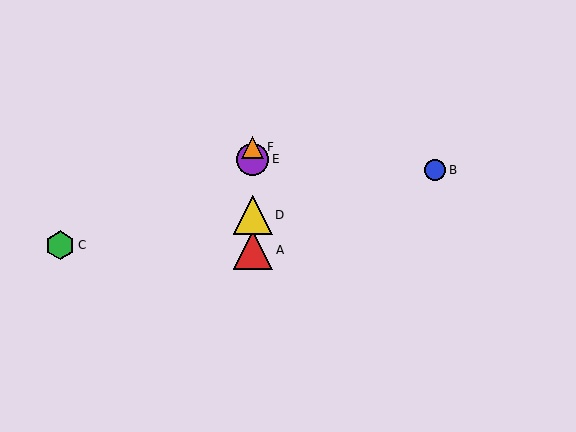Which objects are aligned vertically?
Objects A, D, E, F are aligned vertically.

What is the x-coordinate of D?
Object D is at x≈253.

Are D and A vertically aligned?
Yes, both are at x≈253.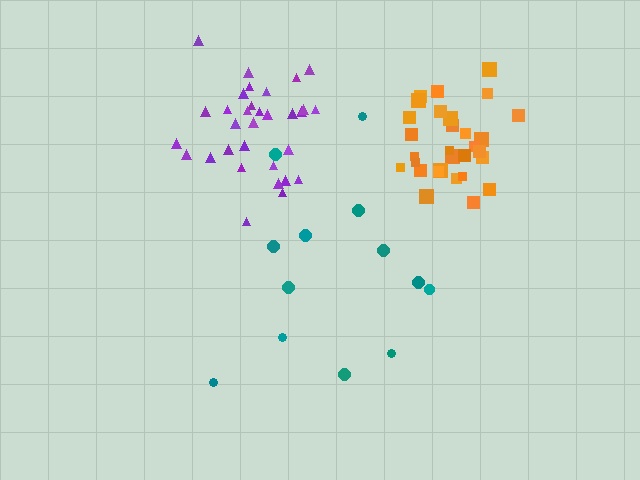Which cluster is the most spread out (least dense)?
Teal.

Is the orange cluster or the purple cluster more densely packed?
Orange.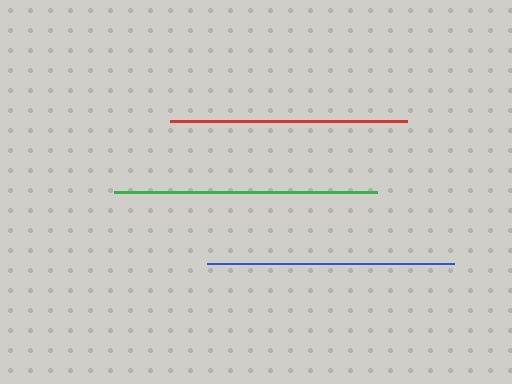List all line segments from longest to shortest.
From longest to shortest: green, blue, red.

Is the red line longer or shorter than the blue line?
The blue line is longer than the red line.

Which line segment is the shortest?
The red line is the shortest at approximately 237 pixels.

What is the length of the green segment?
The green segment is approximately 263 pixels long.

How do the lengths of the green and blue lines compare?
The green and blue lines are approximately the same length.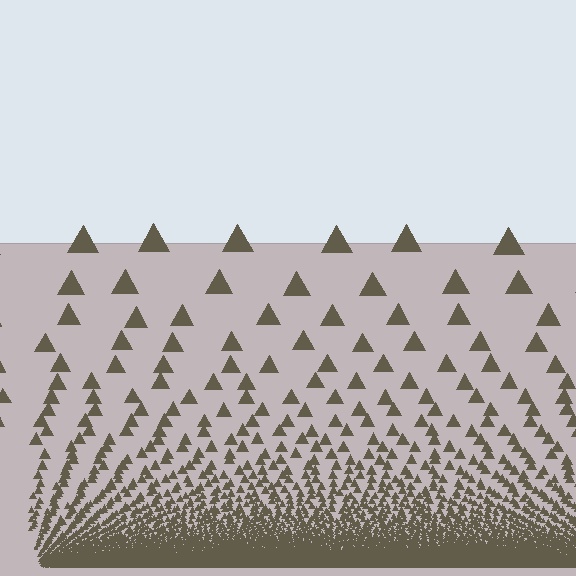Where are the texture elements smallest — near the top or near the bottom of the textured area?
Near the bottom.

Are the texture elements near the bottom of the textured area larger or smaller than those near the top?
Smaller. The gradient is inverted — elements near the bottom are smaller and denser.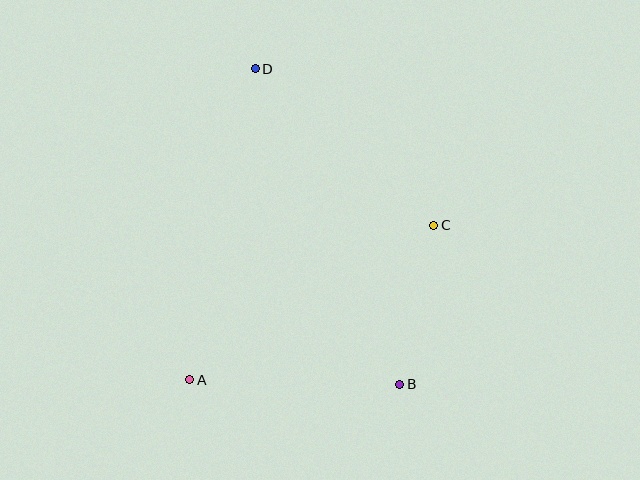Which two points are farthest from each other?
Points B and D are farthest from each other.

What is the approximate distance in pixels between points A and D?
The distance between A and D is approximately 318 pixels.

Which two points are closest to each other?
Points B and C are closest to each other.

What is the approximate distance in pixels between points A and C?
The distance between A and C is approximately 289 pixels.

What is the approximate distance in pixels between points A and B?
The distance between A and B is approximately 210 pixels.